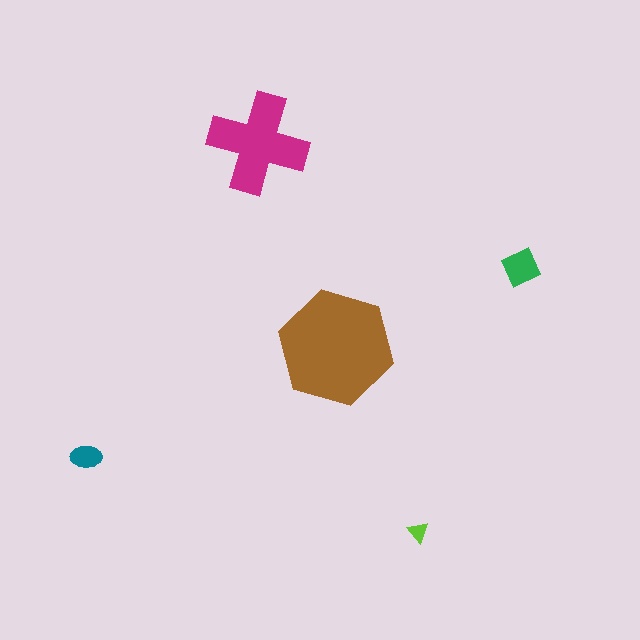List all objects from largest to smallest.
The brown hexagon, the magenta cross, the green diamond, the teal ellipse, the lime triangle.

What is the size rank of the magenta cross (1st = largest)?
2nd.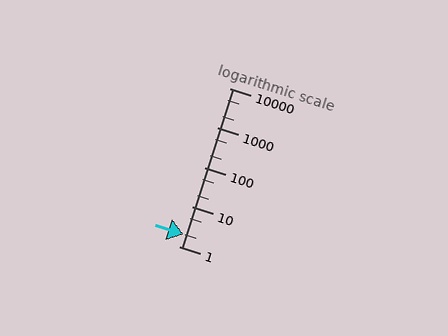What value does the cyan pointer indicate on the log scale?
The pointer indicates approximately 2.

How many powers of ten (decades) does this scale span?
The scale spans 4 decades, from 1 to 10000.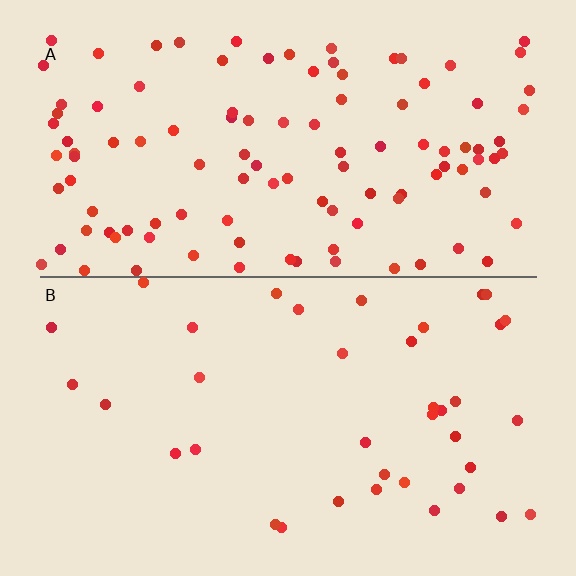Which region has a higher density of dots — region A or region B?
A (the top).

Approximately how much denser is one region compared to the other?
Approximately 2.9× — region A over region B.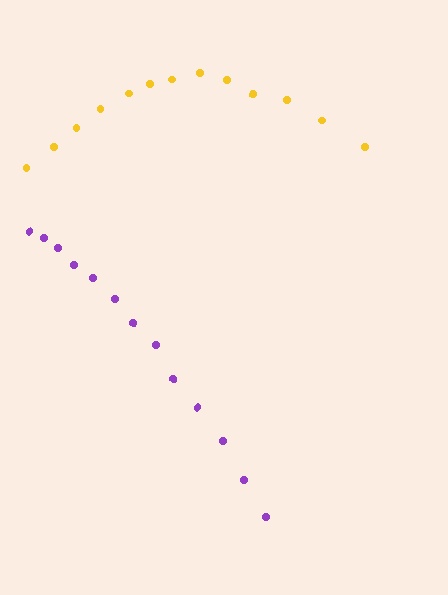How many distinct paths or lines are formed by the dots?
There are 2 distinct paths.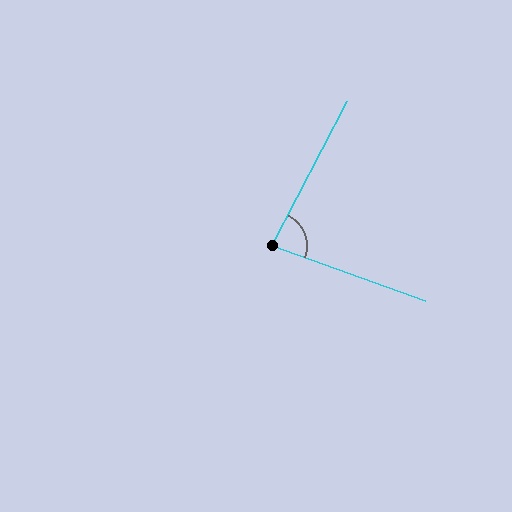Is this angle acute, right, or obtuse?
It is acute.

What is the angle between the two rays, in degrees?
Approximately 82 degrees.